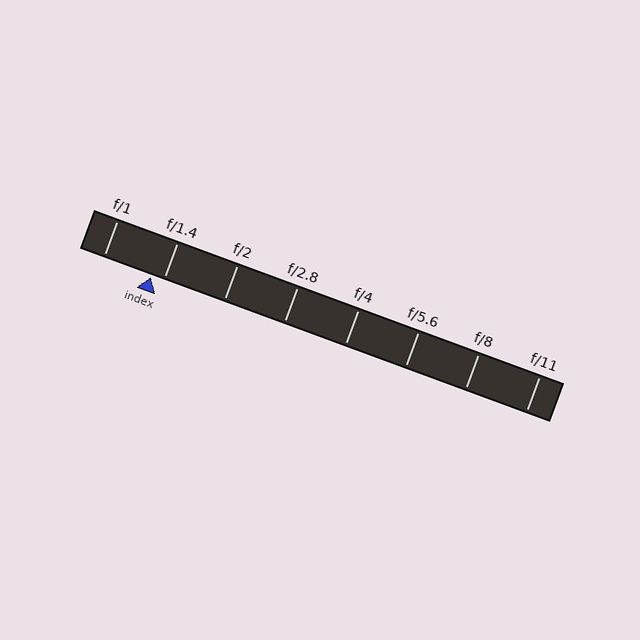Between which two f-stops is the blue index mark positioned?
The index mark is between f/1 and f/1.4.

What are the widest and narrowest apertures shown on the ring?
The widest aperture shown is f/1 and the narrowest is f/11.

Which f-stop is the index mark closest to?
The index mark is closest to f/1.4.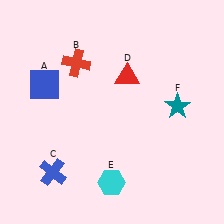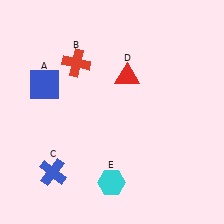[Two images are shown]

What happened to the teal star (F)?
The teal star (F) was removed in Image 2. It was in the top-right area of Image 1.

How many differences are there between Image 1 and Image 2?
There is 1 difference between the two images.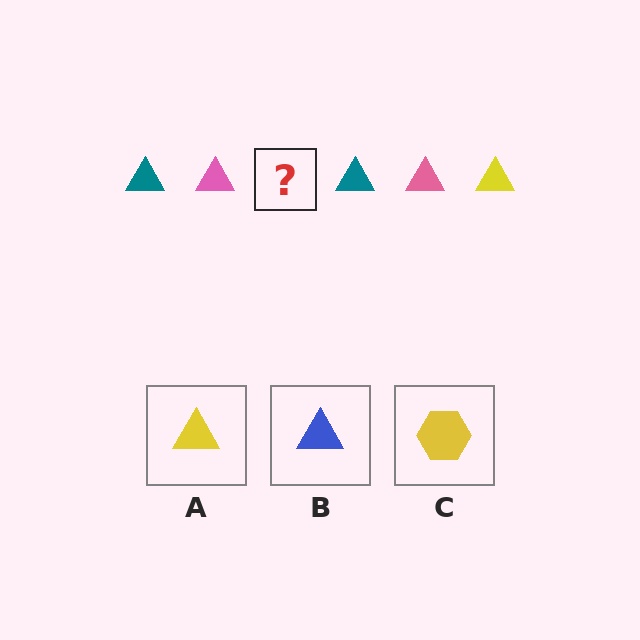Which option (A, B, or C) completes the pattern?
A.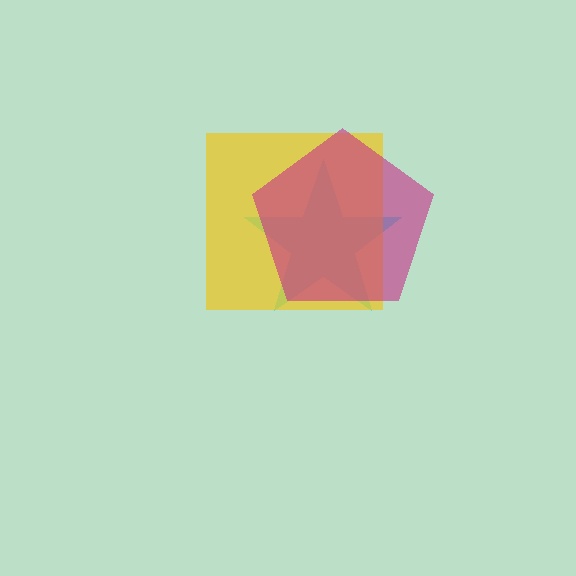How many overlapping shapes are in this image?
There are 3 overlapping shapes in the image.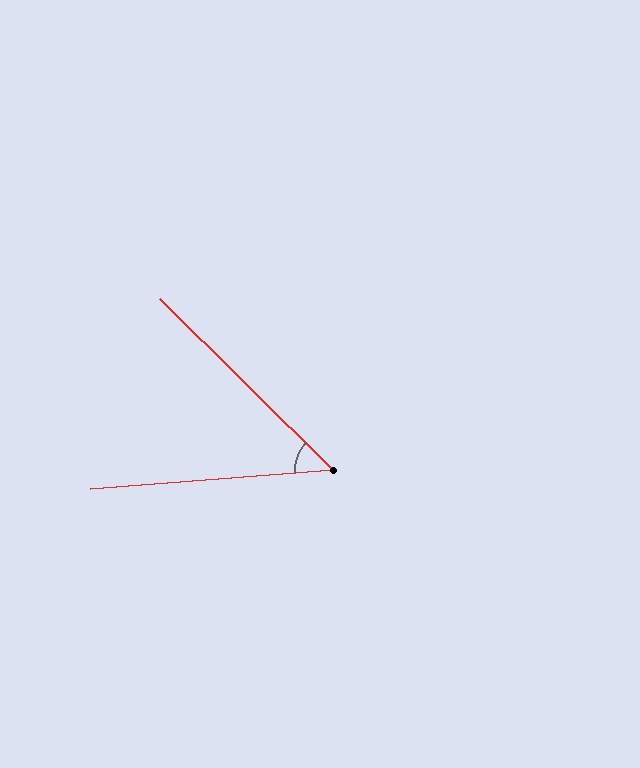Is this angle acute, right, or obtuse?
It is acute.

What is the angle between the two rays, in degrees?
Approximately 49 degrees.